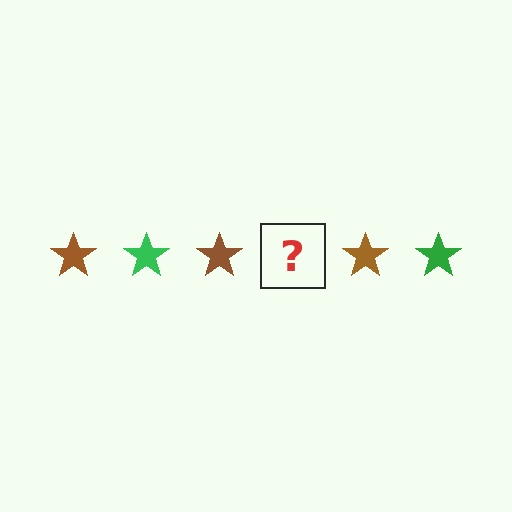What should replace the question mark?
The question mark should be replaced with a green star.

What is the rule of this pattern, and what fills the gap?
The rule is that the pattern cycles through brown, green stars. The gap should be filled with a green star.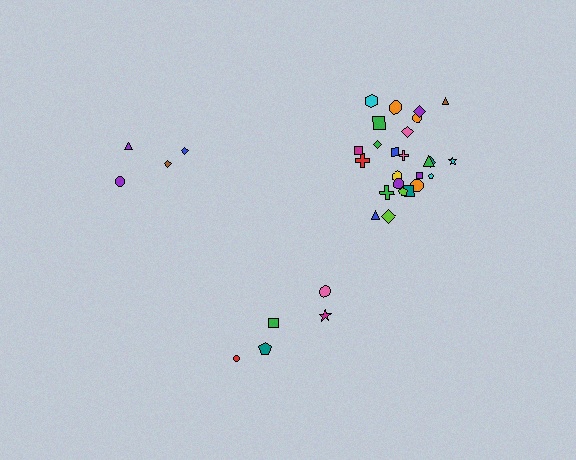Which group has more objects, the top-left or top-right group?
The top-right group.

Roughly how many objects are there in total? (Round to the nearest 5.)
Roughly 35 objects in total.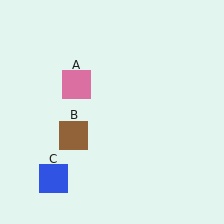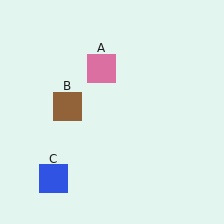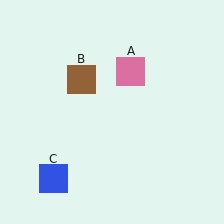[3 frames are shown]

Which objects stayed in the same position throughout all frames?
Blue square (object C) remained stationary.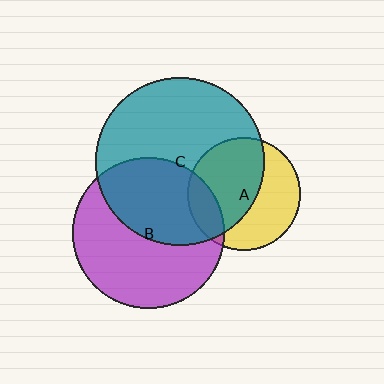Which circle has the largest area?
Circle C (teal).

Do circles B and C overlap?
Yes.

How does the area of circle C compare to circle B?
Approximately 1.2 times.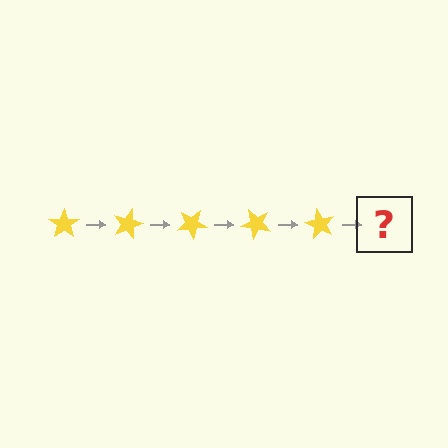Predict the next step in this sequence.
The next step is a yellow star rotated 75 degrees.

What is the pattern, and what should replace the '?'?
The pattern is that the star rotates 15 degrees each step. The '?' should be a yellow star rotated 75 degrees.